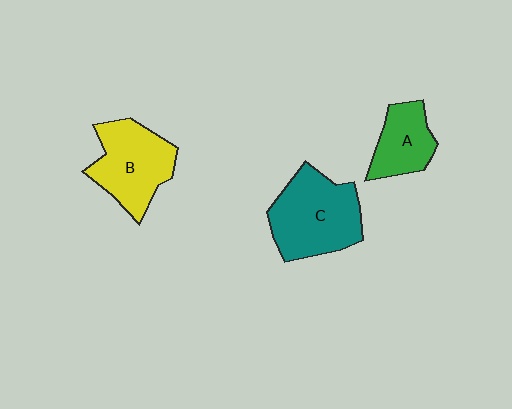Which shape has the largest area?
Shape C (teal).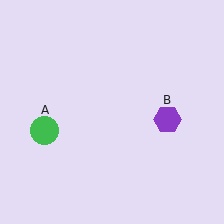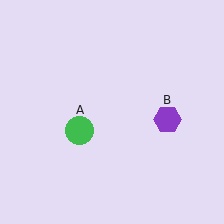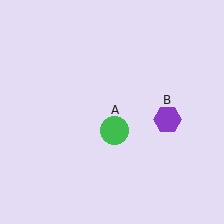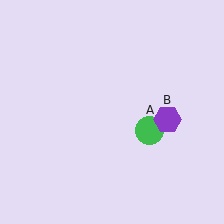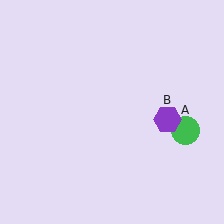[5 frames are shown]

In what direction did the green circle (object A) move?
The green circle (object A) moved right.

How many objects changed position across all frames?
1 object changed position: green circle (object A).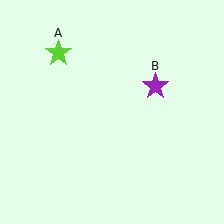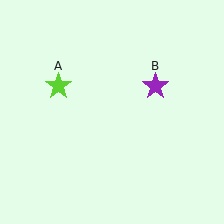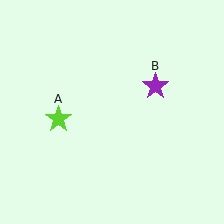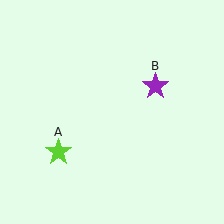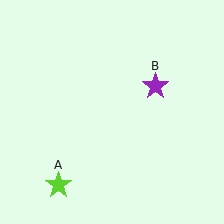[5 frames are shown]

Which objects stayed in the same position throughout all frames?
Purple star (object B) remained stationary.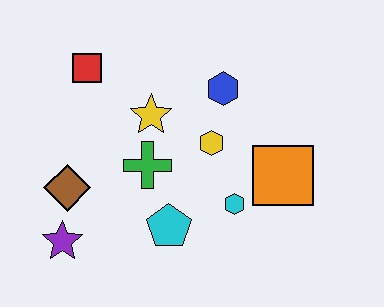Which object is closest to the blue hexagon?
The yellow hexagon is closest to the blue hexagon.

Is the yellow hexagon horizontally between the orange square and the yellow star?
Yes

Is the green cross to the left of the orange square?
Yes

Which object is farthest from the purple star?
The orange square is farthest from the purple star.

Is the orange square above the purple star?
Yes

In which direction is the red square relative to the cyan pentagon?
The red square is above the cyan pentagon.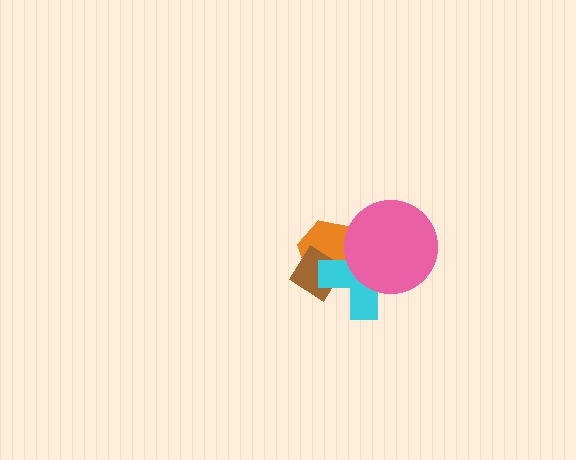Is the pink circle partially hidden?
No, no other shape covers it.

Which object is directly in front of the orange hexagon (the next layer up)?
The brown diamond is directly in front of the orange hexagon.